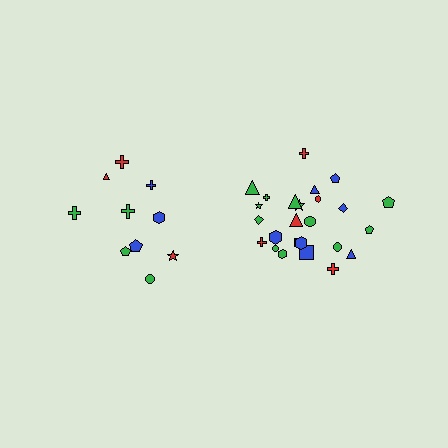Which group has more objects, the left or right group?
The right group.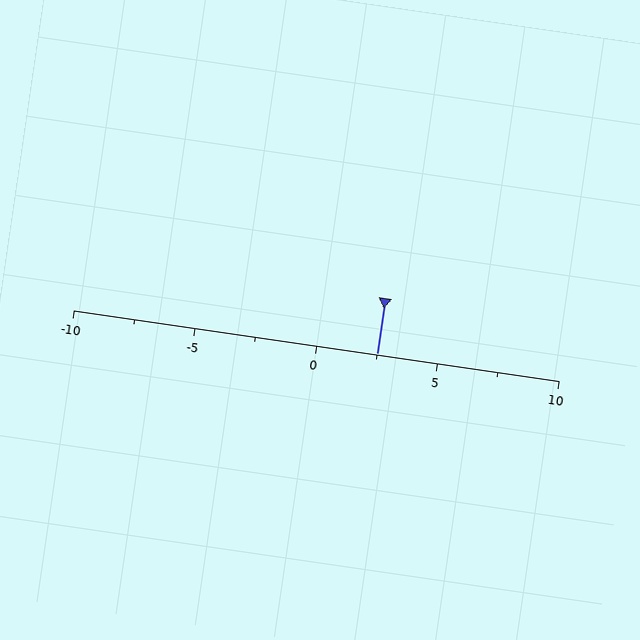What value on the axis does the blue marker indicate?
The marker indicates approximately 2.5.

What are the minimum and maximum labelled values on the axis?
The axis runs from -10 to 10.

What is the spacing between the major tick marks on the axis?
The major ticks are spaced 5 apart.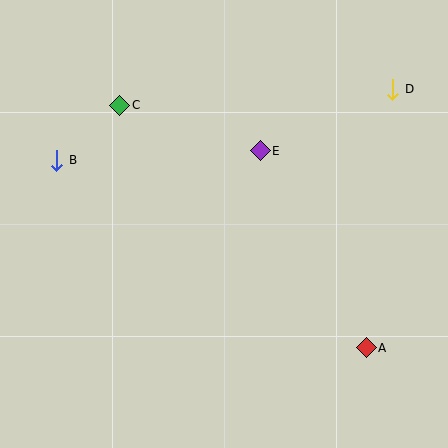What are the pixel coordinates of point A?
Point A is at (366, 348).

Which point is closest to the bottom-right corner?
Point A is closest to the bottom-right corner.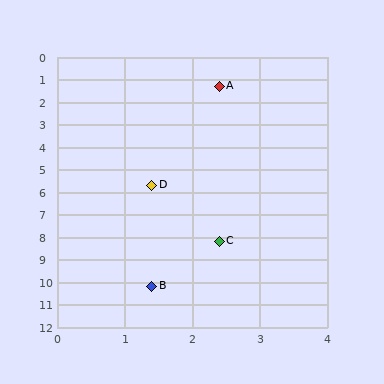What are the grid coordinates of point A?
Point A is at approximately (2.4, 1.3).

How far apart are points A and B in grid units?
Points A and B are about 9.0 grid units apart.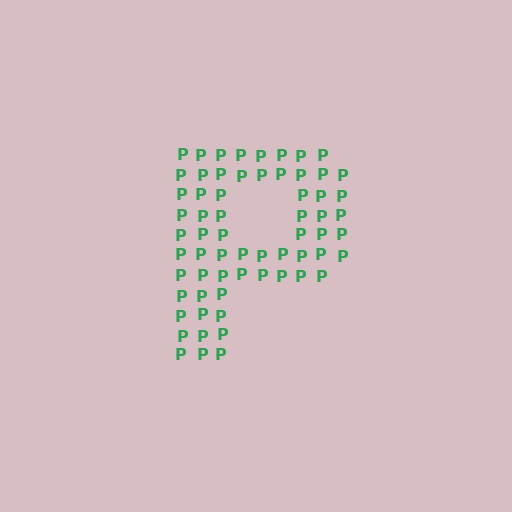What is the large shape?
The large shape is the letter P.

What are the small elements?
The small elements are letter P's.